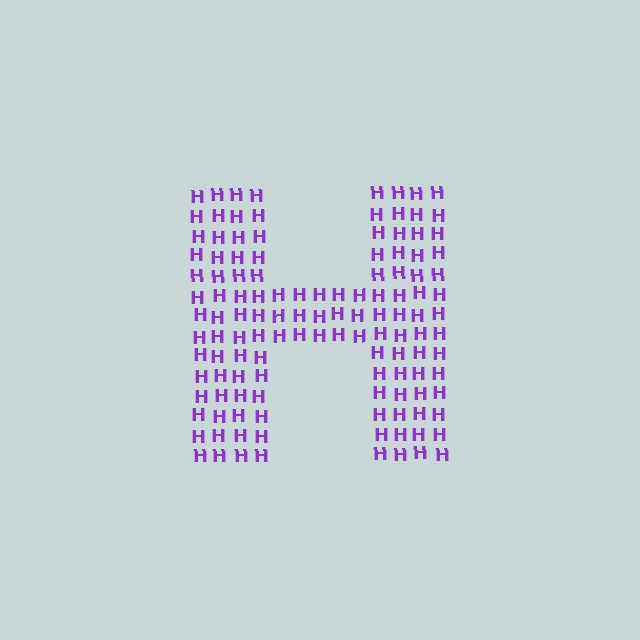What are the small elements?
The small elements are letter H's.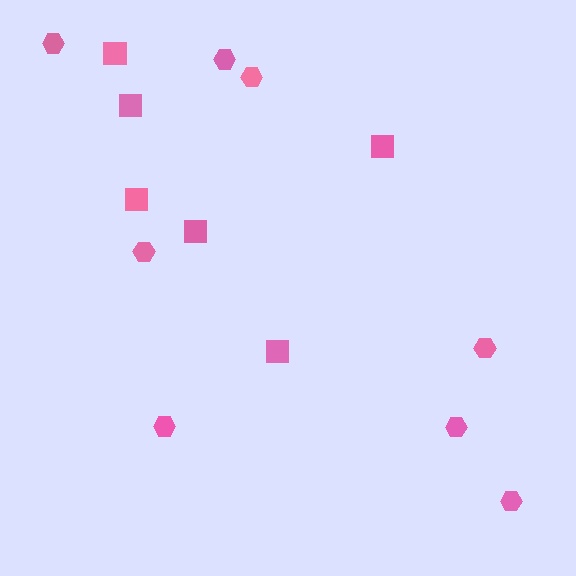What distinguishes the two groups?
There are 2 groups: one group of squares (6) and one group of hexagons (8).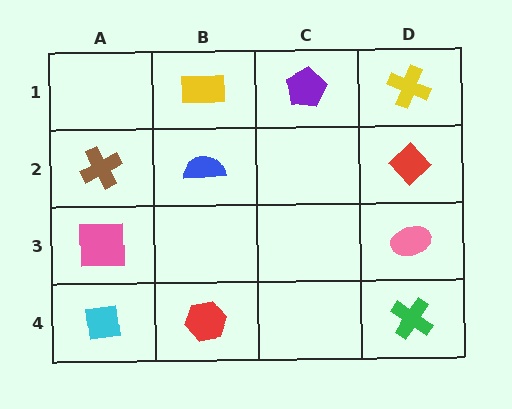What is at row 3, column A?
A pink square.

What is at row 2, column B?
A blue semicircle.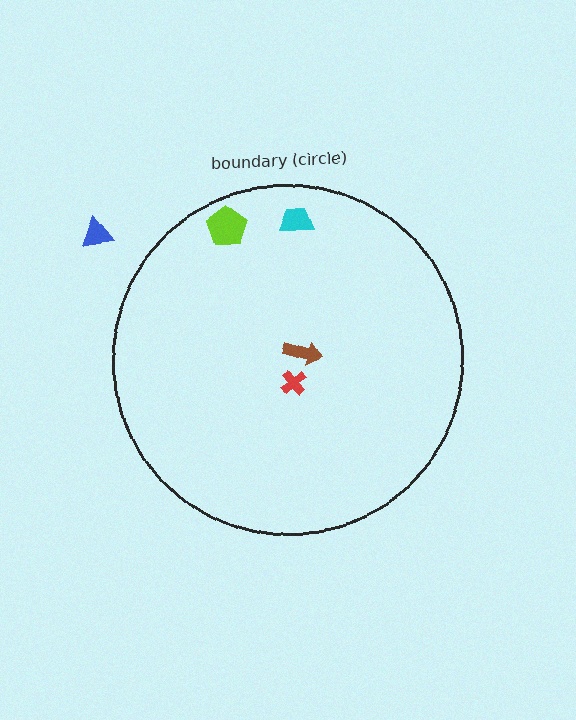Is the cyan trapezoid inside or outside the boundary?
Inside.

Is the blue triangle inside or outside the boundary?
Outside.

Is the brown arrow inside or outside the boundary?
Inside.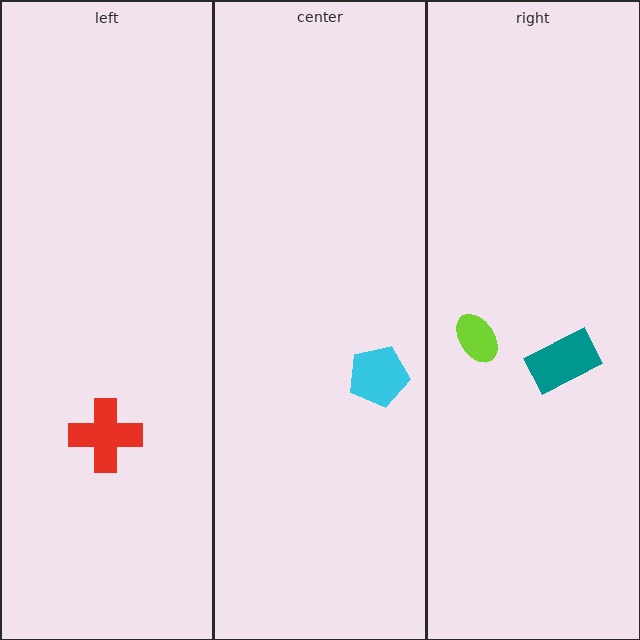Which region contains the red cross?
The left region.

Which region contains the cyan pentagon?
The center region.